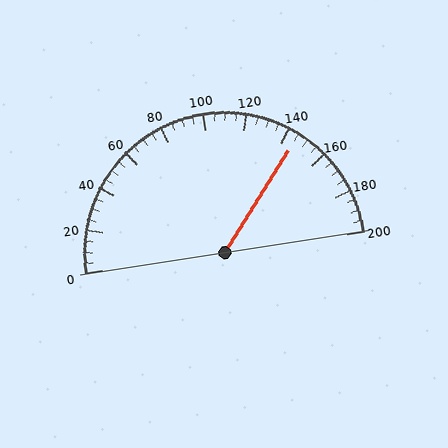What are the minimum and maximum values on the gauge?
The gauge ranges from 0 to 200.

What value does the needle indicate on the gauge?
The needle indicates approximately 145.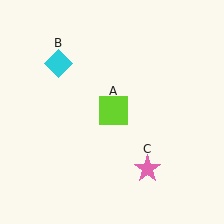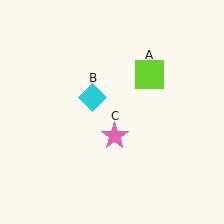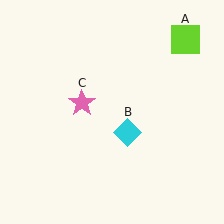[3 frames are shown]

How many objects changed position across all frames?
3 objects changed position: lime square (object A), cyan diamond (object B), pink star (object C).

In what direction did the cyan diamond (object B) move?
The cyan diamond (object B) moved down and to the right.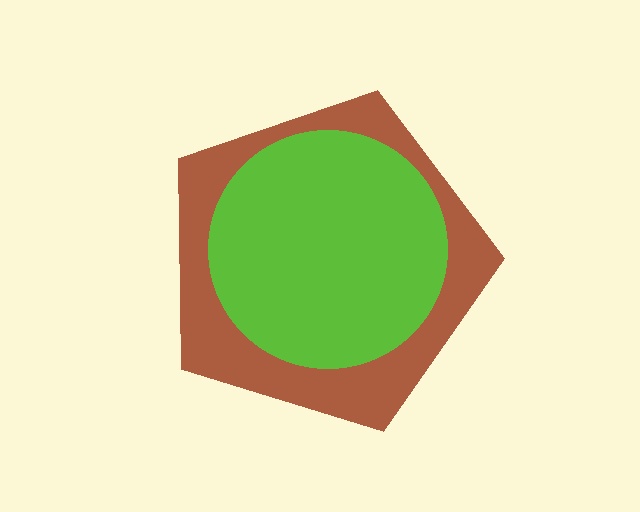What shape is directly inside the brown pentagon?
The lime circle.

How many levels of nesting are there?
2.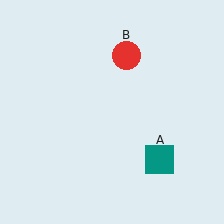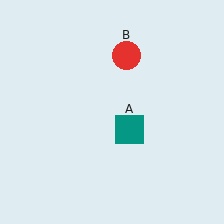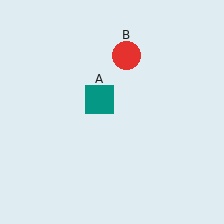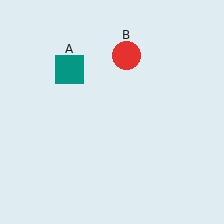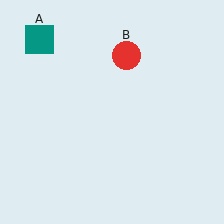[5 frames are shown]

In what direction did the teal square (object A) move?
The teal square (object A) moved up and to the left.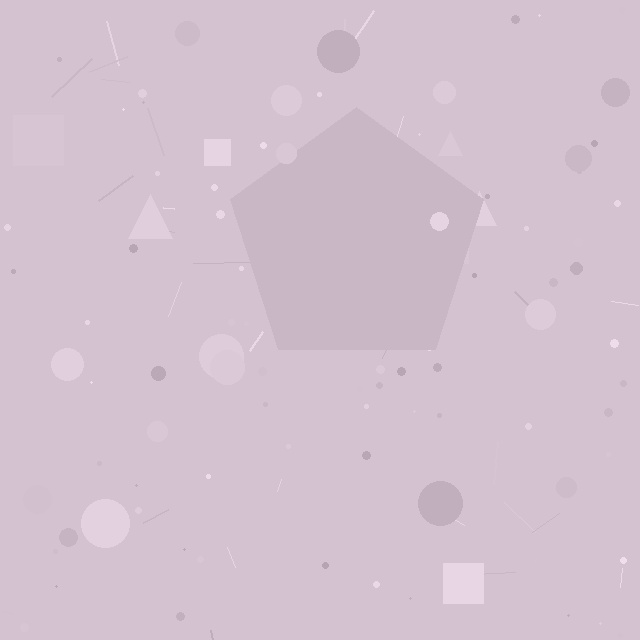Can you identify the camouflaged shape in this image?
The camouflaged shape is a pentagon.